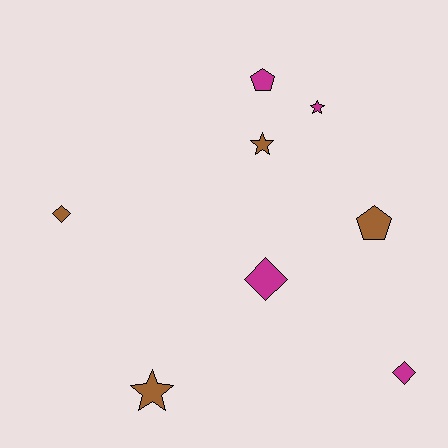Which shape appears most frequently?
Star, with 3 objects.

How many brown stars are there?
There are 2 brown stars.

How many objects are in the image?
There are 8 objects.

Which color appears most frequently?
Magenta, with 4 objects.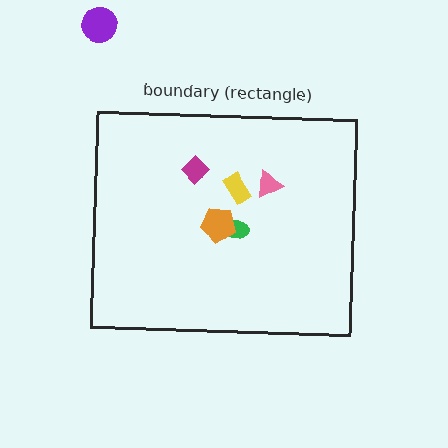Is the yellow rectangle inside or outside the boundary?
Inside.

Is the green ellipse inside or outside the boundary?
Inside.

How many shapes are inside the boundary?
5 inside, 1 outside.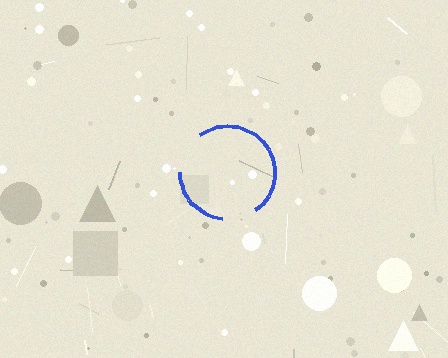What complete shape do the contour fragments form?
The contour fragments form a circle.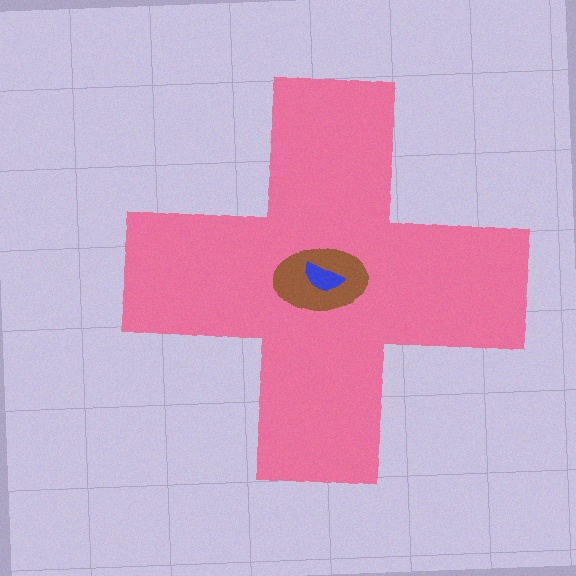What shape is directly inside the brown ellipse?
The blue semicircle.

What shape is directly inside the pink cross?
The brown ellipse.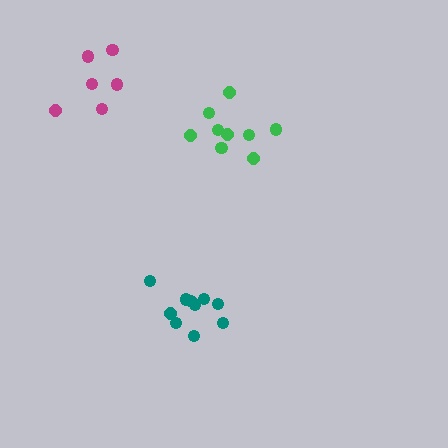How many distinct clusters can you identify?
There are 3 distinct clusters.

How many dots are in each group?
Group 1: 10 dots, Group 2: 6 dots, Group 3: 9 dots (25 total).